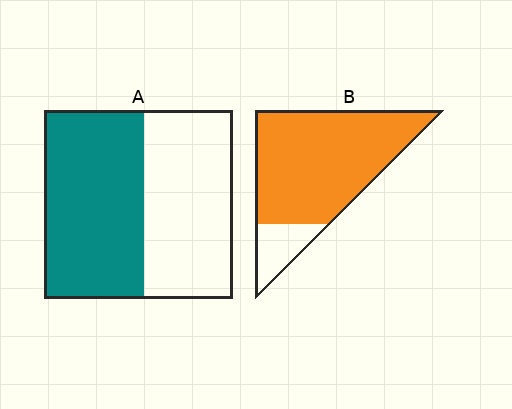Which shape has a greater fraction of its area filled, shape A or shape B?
Shape B.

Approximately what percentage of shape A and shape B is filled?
A is approximately 55% and B is approximately 85%.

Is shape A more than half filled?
Roughly half.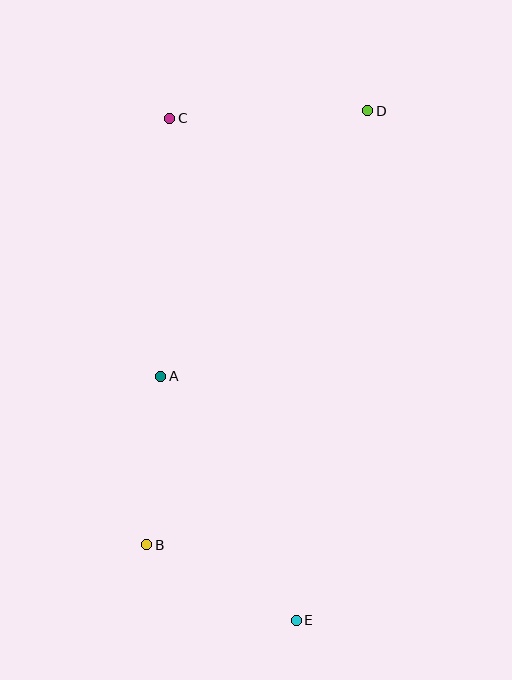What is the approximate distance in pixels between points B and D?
The distance between B and D is approximately 487 pixels.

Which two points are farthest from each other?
Points C and E are farthest from each other.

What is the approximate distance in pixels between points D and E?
The distance between D and E is approximately 514 pixels.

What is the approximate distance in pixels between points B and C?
The distance between B and C is approximately 427 pixels.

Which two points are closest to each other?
Points B and E are closest to each other.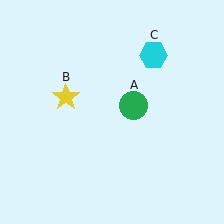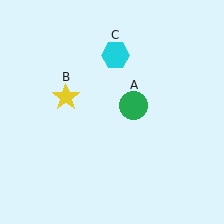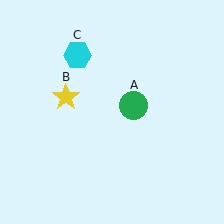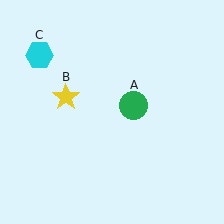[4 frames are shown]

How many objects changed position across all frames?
1 object changed position: cyan hexagon (object C).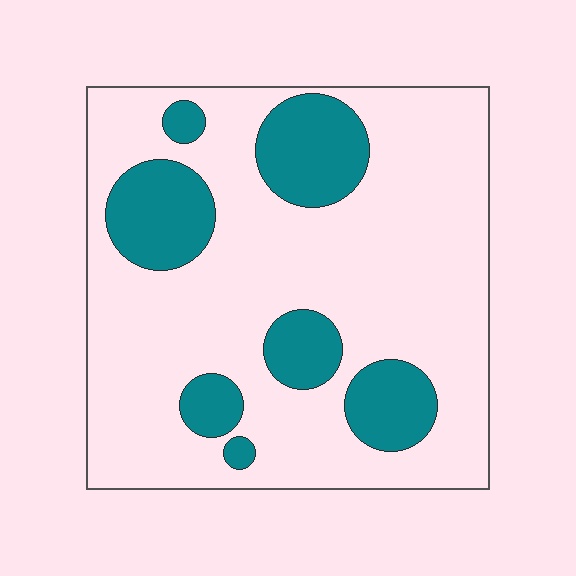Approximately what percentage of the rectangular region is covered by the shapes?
Approximately 25%.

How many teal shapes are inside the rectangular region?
7.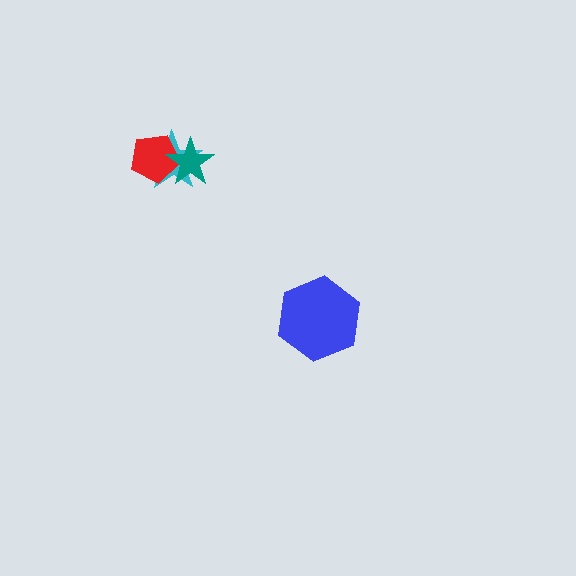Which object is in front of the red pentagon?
The teal star is in front of the red pentagon.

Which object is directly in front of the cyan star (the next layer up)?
The red pentagon is directly in front of the cyan star.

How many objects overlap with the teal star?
2 objects overlap with the teal star.